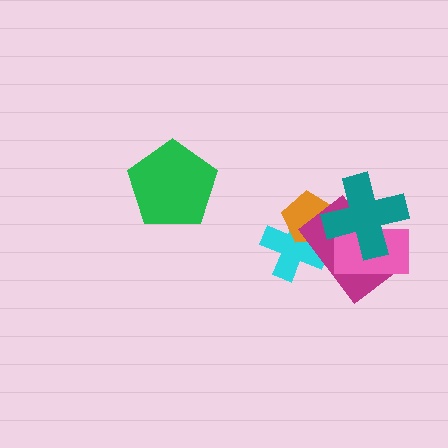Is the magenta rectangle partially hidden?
Yes, it is partially covered by another shape.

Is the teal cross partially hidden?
No, no other shape covers it.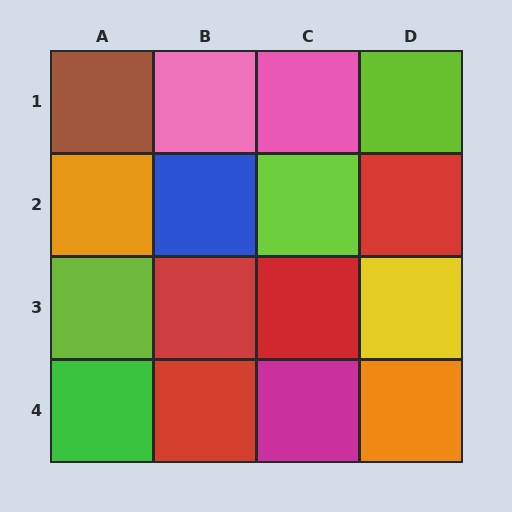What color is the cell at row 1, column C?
Pink.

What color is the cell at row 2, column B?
Blue.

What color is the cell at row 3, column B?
Red.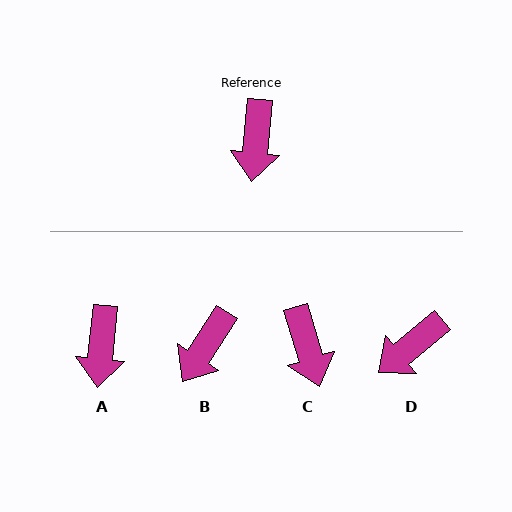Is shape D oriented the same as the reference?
No, it is off by about 45 degrees.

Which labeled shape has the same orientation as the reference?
A.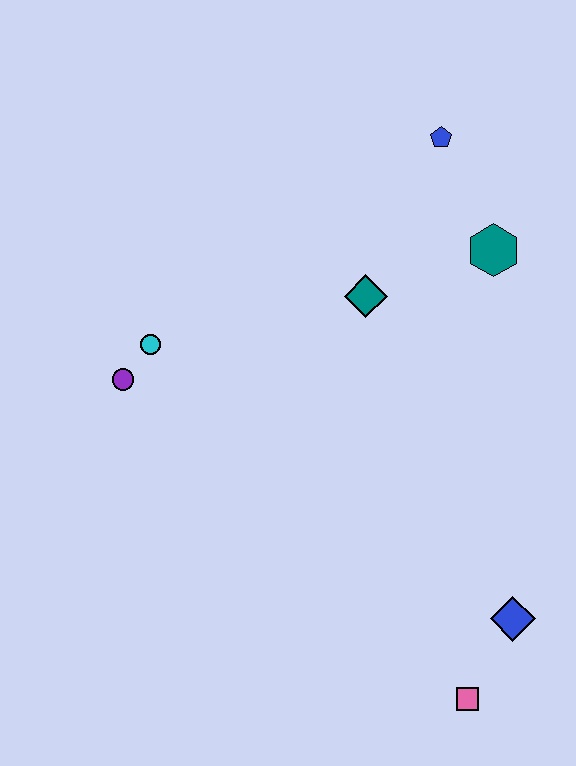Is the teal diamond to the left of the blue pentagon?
Yes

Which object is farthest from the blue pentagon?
The pink square is farthest from the blue pentagon.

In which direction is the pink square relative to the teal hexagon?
The pink square is below the teal hexagon.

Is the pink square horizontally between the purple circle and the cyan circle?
No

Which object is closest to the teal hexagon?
The blue pentagon is closest to the teal hexagon.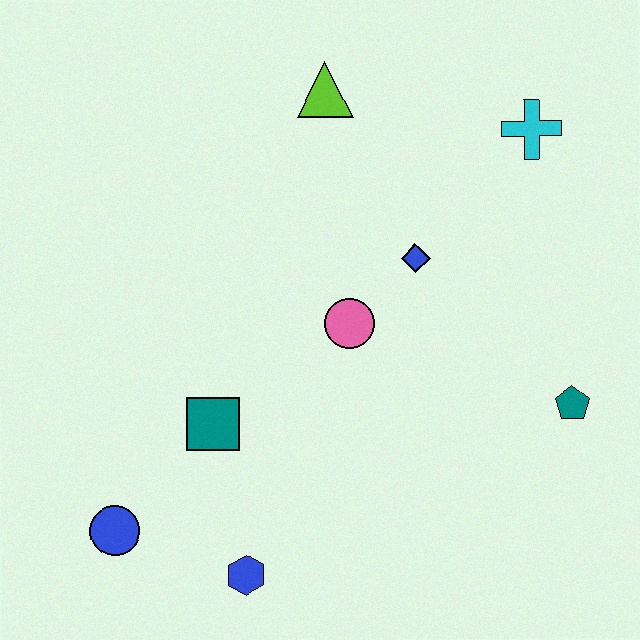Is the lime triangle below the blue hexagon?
No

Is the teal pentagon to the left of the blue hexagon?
No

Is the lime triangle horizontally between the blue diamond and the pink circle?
No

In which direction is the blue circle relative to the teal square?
The blue circle is below the teal square.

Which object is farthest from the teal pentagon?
The blue circle is farthest from the teal pentagon.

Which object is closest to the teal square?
The blue circle is closest to the teal square.